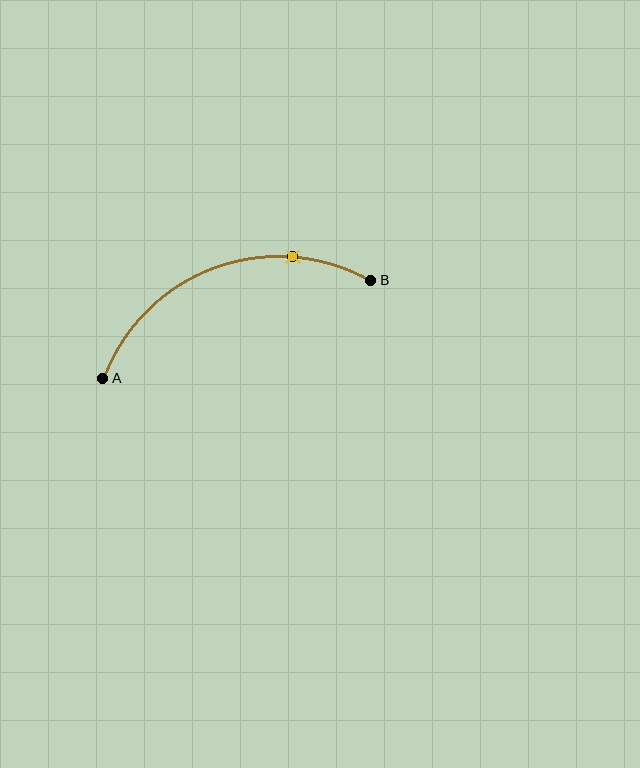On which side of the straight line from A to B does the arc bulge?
The arc bulges above the straight line connecting A and B.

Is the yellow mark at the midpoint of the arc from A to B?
No. The yellow mark lies on the arc but is closer to endpoint B. The arc midpoint would be at the point on the curve equidistant along the arc from both A and B.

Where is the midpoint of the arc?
The arc midpoint is the point on the curve farthest from the straight line joining A and B. It sits above that line.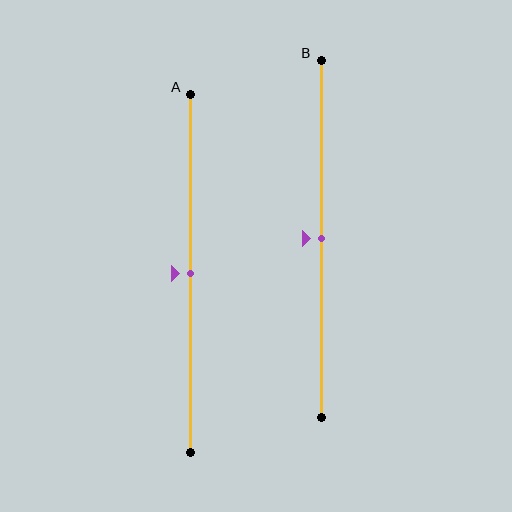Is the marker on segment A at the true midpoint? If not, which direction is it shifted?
Yes, the marker on segment A is at the true midpoint.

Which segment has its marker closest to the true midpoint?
Segment A has its marker closest to the true midpoint.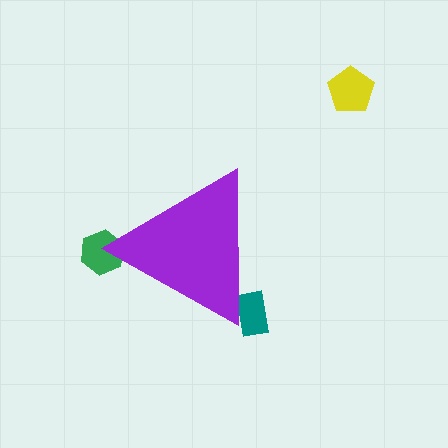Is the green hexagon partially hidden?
Yes, the green hexagon is partially hidden behind the purple triangle.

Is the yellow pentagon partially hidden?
No, the yellow pentagon is fully visible.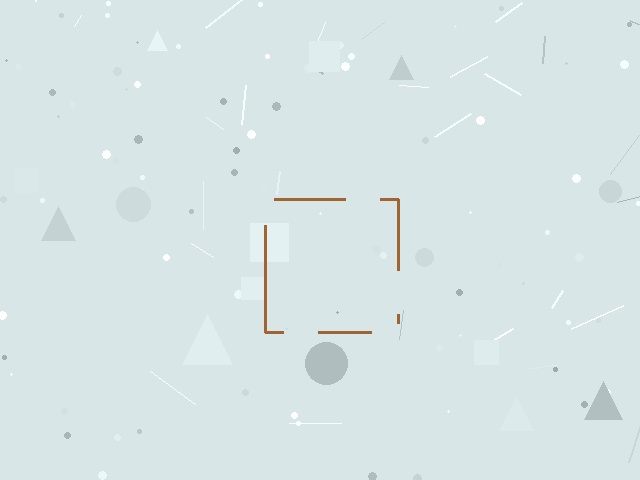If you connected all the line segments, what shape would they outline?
They would outline a square.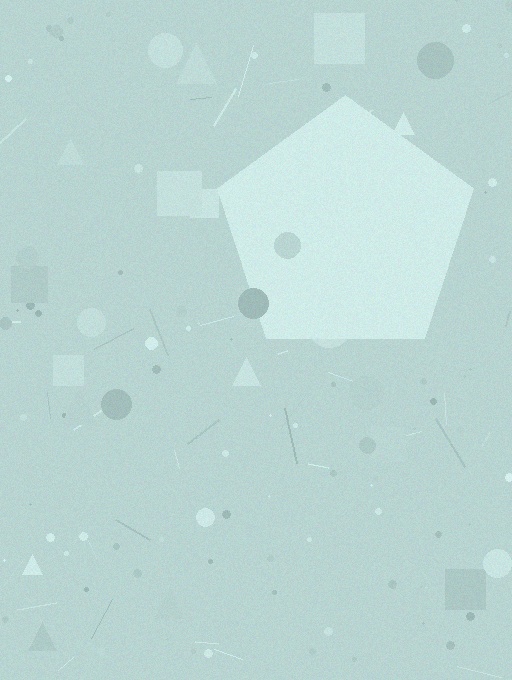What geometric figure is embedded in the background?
A pentagon is embedded in the background.